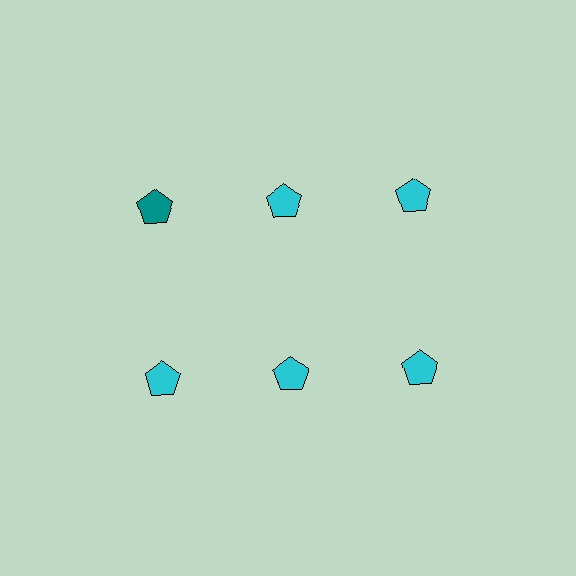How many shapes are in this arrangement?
There are 6 shapes arranged in a grid pattern.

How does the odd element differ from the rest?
It has a different color: teal instead of cyan.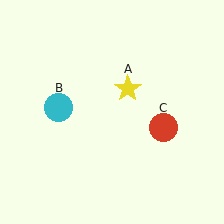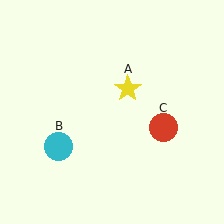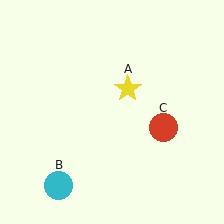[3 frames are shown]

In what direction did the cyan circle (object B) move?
The cyan circle (object B) moved down.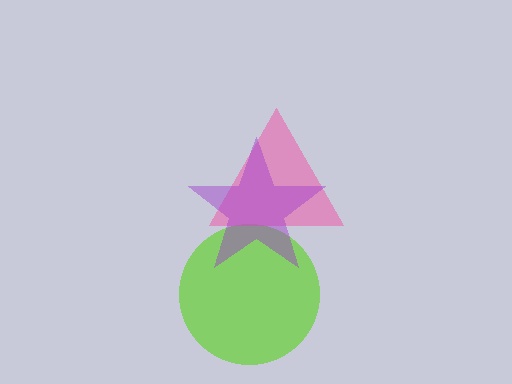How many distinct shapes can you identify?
There are 3 distinct shapes: a lime circle, a pink triangle, a purple star.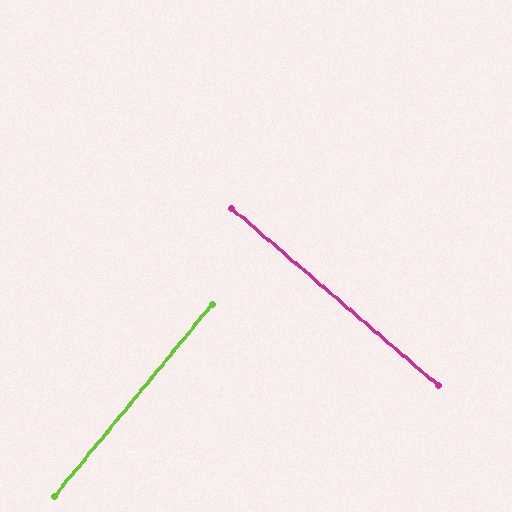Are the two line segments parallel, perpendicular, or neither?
Perpendicular — they meet at approximately 89°.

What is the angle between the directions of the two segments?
Approximately 89 degrees.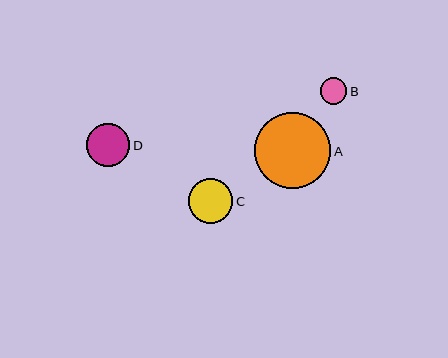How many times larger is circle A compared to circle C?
Circle A is approximately 1.7 times the size of circle C.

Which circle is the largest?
Circle A is the largest with a size of approximately 77 pixels.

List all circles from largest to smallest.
From largest to smallest: A, C, D, B.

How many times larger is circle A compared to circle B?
Circle A is approximately 2.9 times the size of circle B.